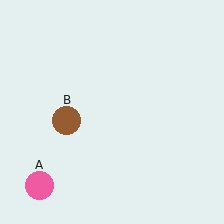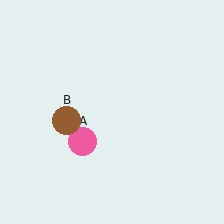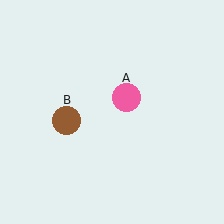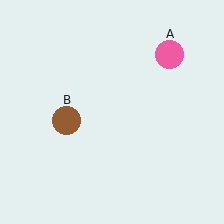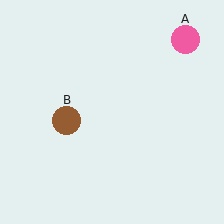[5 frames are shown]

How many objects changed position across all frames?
1 object changed position: pink circle (object A).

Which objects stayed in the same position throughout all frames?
Brown circle (object B) remained stationary.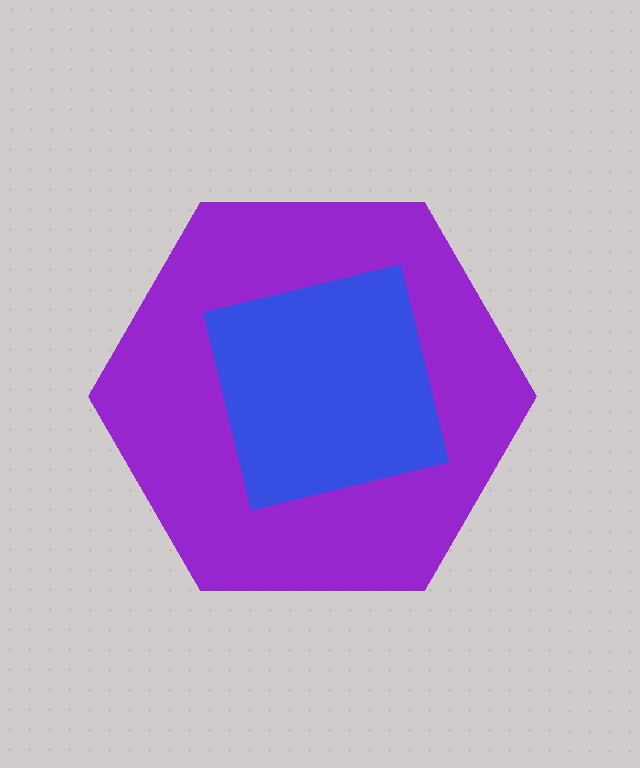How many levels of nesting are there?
2.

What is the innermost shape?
The blue square.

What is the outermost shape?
The purple hexagon.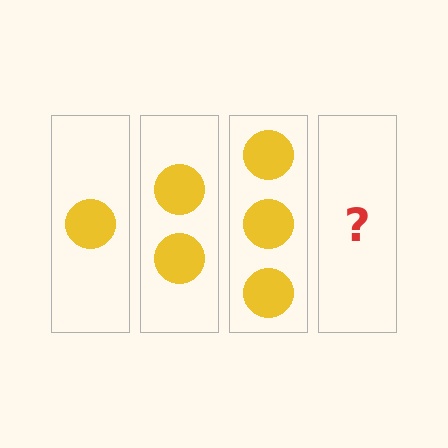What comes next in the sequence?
The next element should be 4 circles.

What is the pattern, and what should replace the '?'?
The pattern is that each step adds one more circle. The '?' should be 4 circles.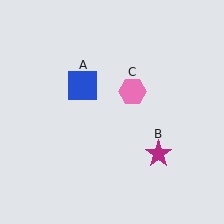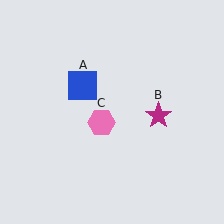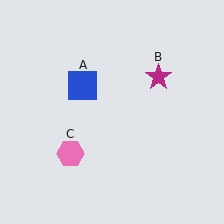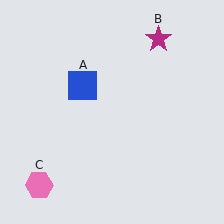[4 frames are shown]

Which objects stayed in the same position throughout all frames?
Blue square (object A) remained stationary.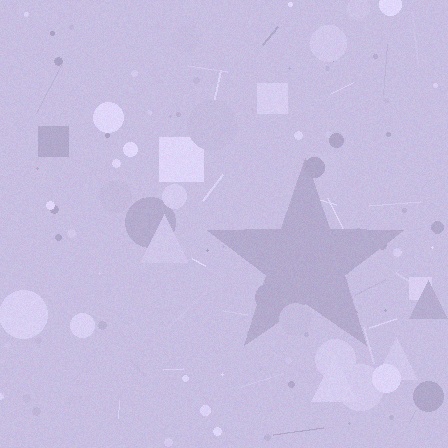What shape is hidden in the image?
A star is hidden in the image.